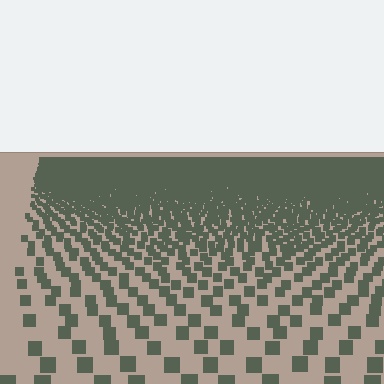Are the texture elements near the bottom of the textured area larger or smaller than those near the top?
Larger. Near the bottom, elements are closer to the viewer and appear at a bigger on-screen size.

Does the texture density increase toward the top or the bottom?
Density increases toward the top.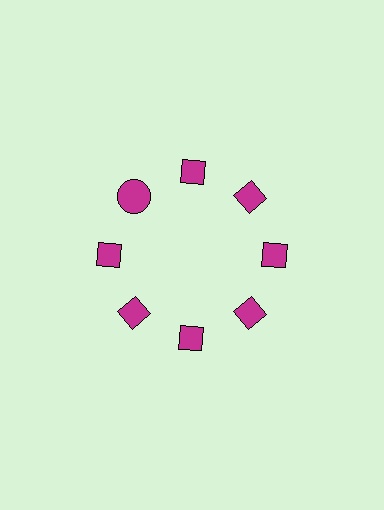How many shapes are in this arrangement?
There are 8 shapes arranged in a ring pattern.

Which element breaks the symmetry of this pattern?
The magenta circle at roughly the 10 o'clock position breaks the symmetry. All other shapes are magenta diamonds.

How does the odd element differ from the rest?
It has a different shape: circle instead of diamond.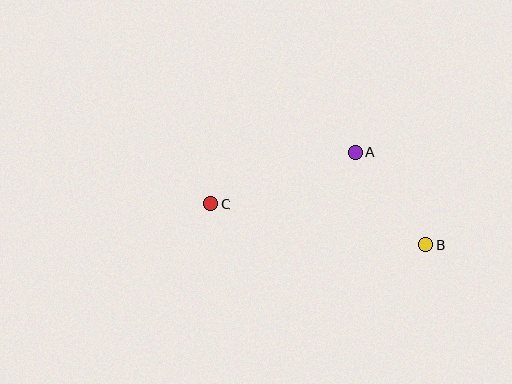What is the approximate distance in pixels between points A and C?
The distance between A and C is approximately 154 pixels.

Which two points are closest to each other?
Points A and B are closest to each other.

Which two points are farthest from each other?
Points B and C are farthest from each other.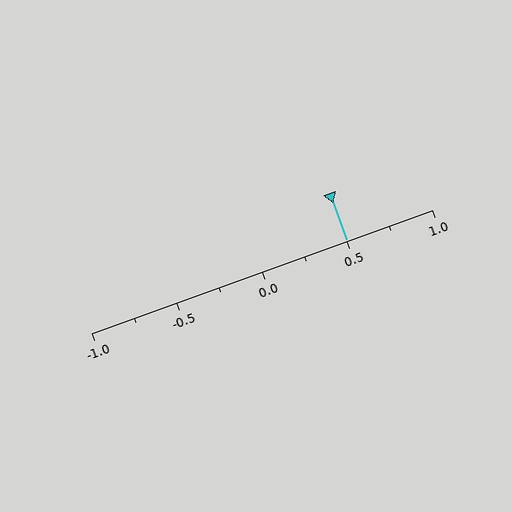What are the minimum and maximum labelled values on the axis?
The axis runs from -1.0 to 1.0.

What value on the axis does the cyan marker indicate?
The marker indicates approximately 0.5.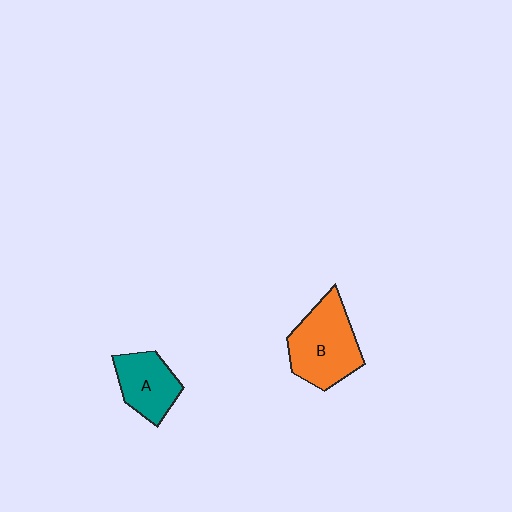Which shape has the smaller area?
Shape A (teal).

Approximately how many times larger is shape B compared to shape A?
Approximately 1.5 times.